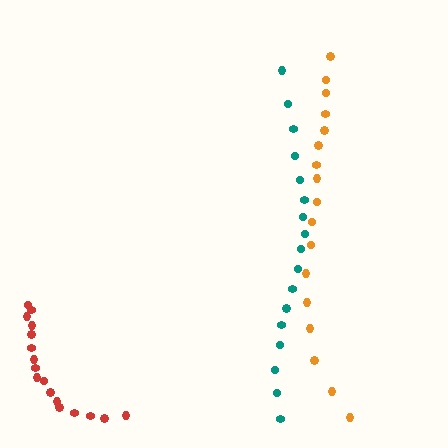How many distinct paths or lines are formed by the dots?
There are 3 distinct paths.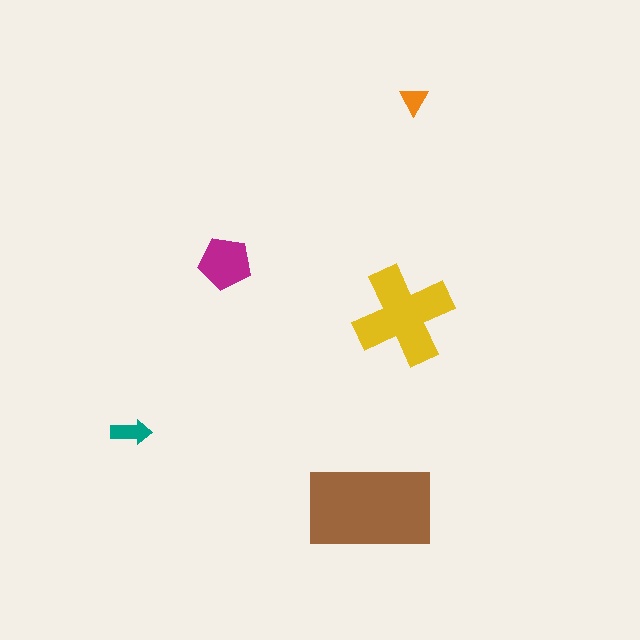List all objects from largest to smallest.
The brown rectangle, the yellow cross, the magenta pentagon, the teal arrow, the orange triangle.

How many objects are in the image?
There are 5 objects in the image.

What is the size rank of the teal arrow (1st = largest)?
4th.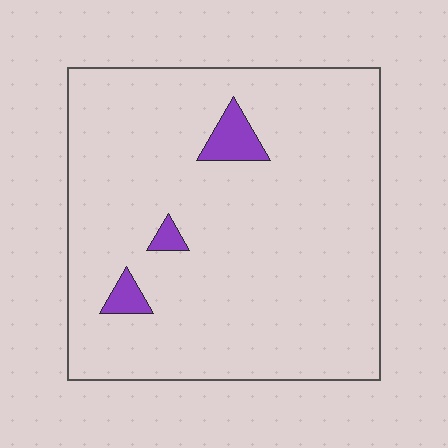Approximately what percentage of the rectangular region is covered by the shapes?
Approximately 5%.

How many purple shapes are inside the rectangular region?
3.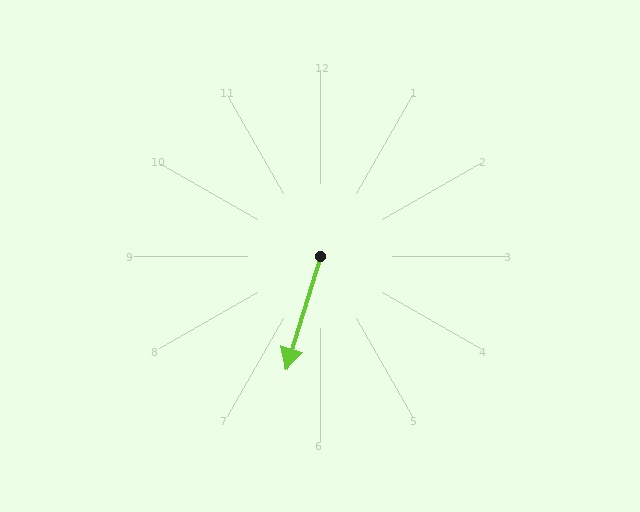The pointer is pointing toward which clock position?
Roughly 7 o'clock.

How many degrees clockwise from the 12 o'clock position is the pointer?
Approximately 197 degrees.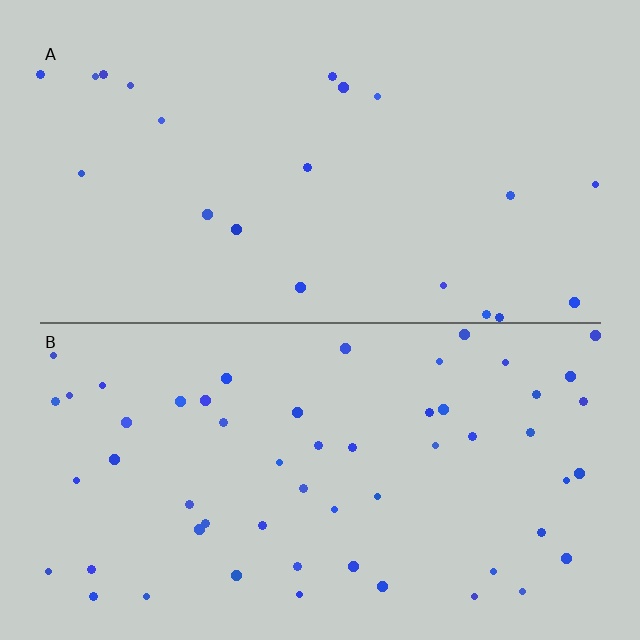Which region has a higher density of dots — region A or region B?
B (the bottom).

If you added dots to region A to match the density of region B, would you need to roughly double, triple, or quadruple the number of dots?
Approximately triple.